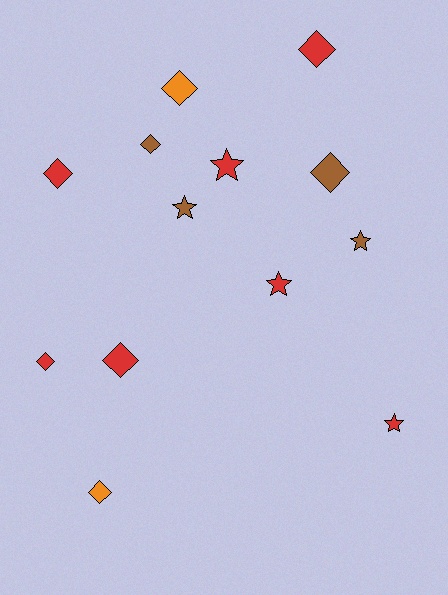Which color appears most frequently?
Red, with 7 objects.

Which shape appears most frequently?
Diamond, with 8 objects.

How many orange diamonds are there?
There are 2 orange diamonds.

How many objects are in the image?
There are 13 objects.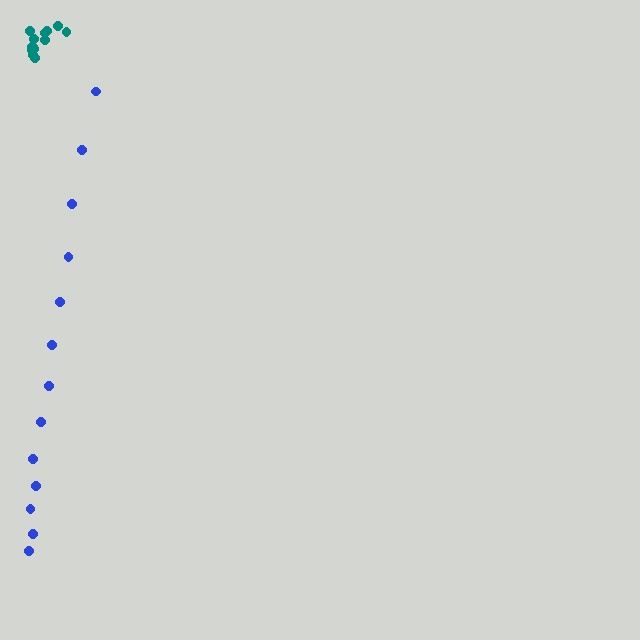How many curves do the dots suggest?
There are 2 distinct paths.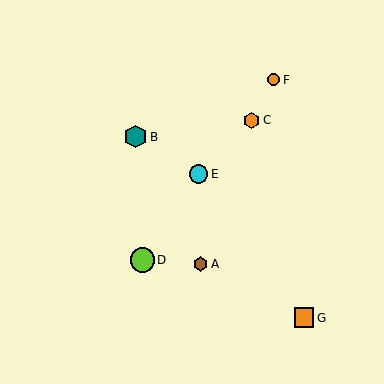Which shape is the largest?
The lime circle (labeled D) is the largest.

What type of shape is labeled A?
Shape A is a brown hexagon.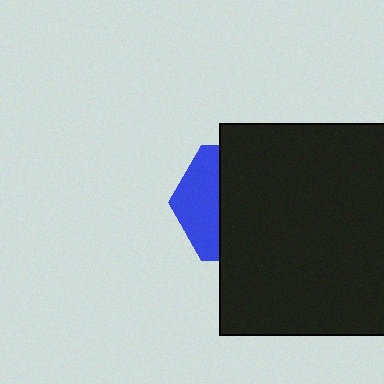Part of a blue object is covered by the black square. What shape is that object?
It is a hexagon.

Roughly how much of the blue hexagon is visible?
A small part of it is visible (roughly 35%).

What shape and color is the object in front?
The object in front is a black square.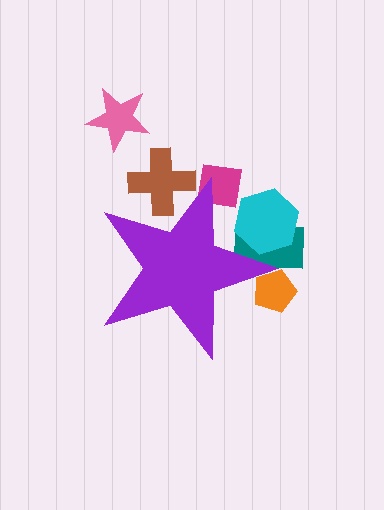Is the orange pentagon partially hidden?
Yes, the orange pentagon is partially hidden behind the purple star.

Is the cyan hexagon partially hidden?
Yes, the cyan hexagon is partially hidden behind the purple star.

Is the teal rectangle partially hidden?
Yes, the teal rectangle is partially hidden behind the purple star.